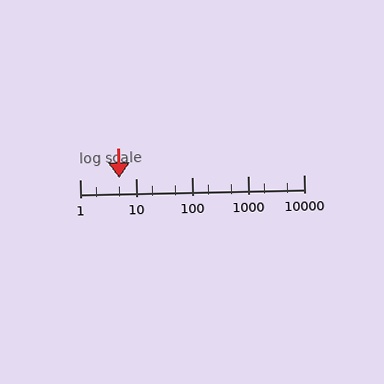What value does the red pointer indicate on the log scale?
The pointer indicates approximately 5.1.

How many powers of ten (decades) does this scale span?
The scale spans 4 decades, from 1 to 10000.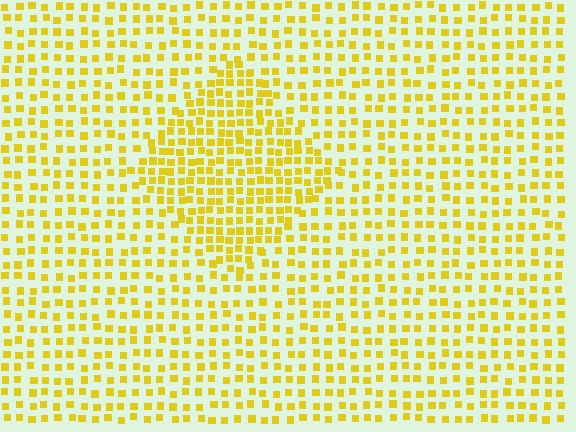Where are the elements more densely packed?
The elements are more densely packed inside the diamond boundary.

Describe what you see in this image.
The image contains small yellow elements arranged at two different densities. A diamond-shaped region is visible where the elements are more densely packed than the surrounding area.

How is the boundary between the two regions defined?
The boundary is defined by a change in element density (approximately 1.7x ratio). All elements are the same color, size, and shape.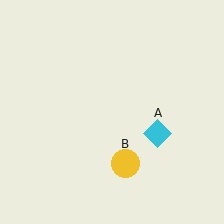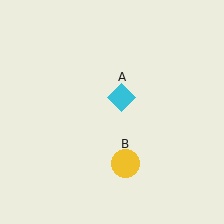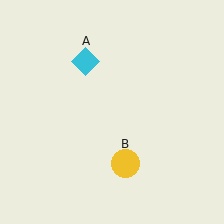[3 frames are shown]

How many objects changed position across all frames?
1 object changed position: cyan diamond (object A).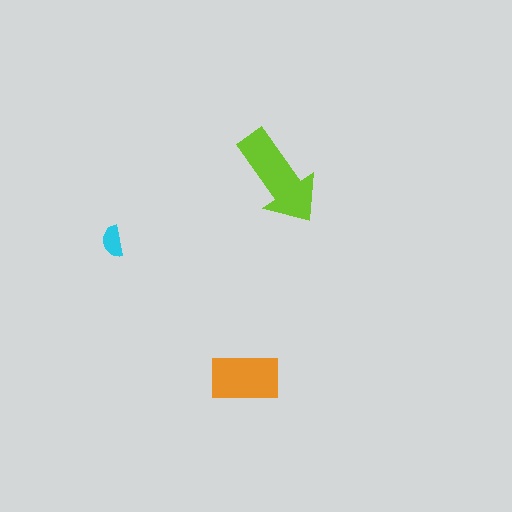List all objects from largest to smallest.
The lime arrow, the orange rectangle, the cyan semicircle.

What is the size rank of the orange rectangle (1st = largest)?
2nd.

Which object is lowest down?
The orange rectangle is bottommost.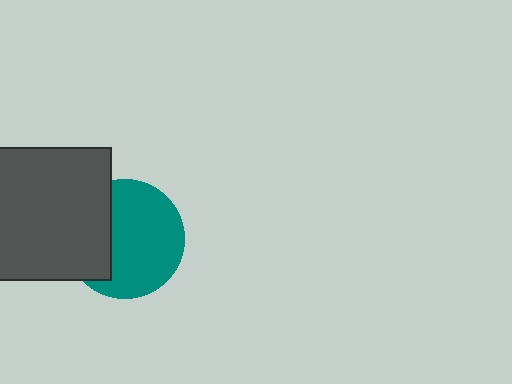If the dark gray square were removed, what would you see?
You would see the complete teal circle.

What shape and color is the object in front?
The object in front is a dark gray square.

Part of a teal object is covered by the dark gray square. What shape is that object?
It is a circle.